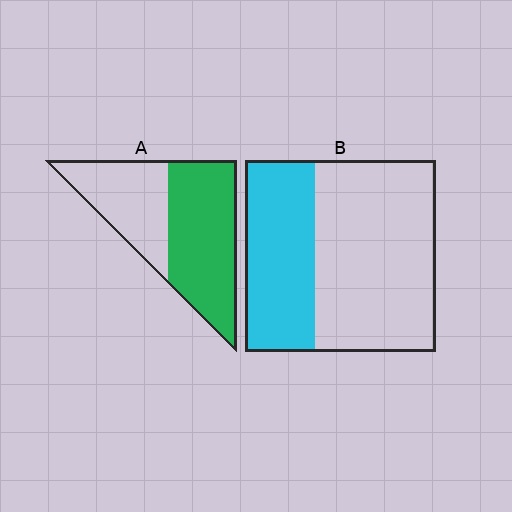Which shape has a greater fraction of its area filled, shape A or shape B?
Shape A.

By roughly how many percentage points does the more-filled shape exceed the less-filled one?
By roughly 20 percentage points (A over B).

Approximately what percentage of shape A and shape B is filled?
A is approximately 60% and B is approximately 35%.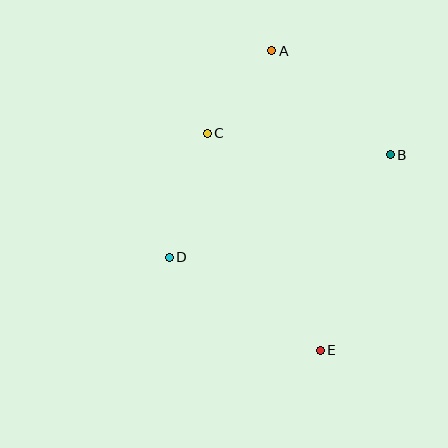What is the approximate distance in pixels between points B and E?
The distance between B and E is approximately 208 pixels.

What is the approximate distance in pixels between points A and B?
The distance between A and B is approximately 158 pixels.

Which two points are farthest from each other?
Points A and E are farthest from each other.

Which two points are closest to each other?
Points A and C are closest to each other.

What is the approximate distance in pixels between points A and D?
The distance between A and D is approximately 230 pixels.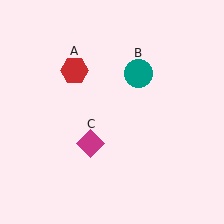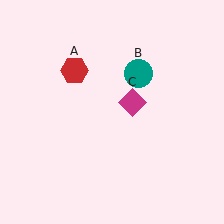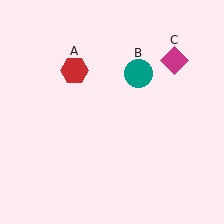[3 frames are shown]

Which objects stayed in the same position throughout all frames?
Red hexagon (object A) and teal circle (object B) remained stationary.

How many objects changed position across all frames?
1 object changed position: magenta diamond (object C).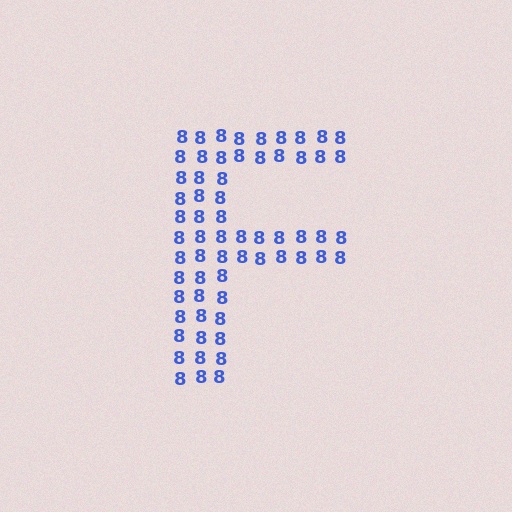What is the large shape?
The large shape is the letter F.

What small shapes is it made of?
It is made of small digit 8's.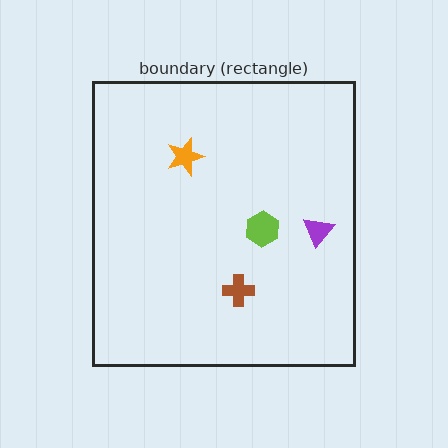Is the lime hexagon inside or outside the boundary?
Inside.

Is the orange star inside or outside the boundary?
Inside.